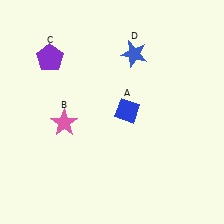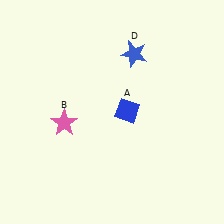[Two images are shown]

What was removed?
The purple pentagon (C) was removed in Image 2.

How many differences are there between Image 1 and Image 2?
There is 1 difference between the two images.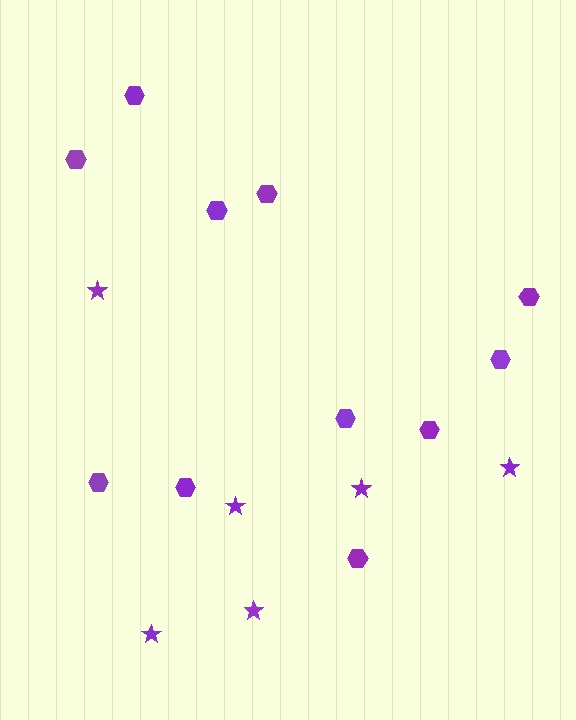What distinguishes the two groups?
There are 2 groups: one group of hexagons (11) and one group of stars (6).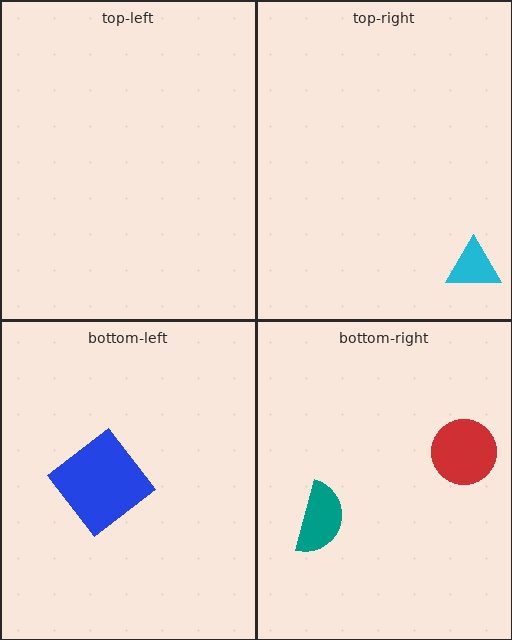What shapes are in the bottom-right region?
The red circle, the teal semicircle.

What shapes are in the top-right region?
The cyan triangle.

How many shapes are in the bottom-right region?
2.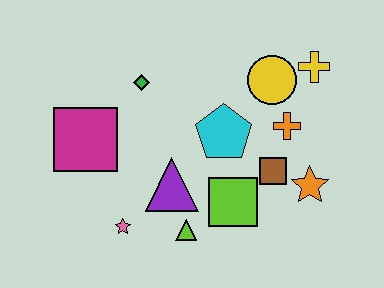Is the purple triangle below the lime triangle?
No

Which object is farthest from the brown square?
The magenta square is farthest from the brown square.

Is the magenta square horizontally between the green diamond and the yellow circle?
No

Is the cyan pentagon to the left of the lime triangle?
No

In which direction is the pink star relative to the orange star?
The pink star is to the left of the orange star.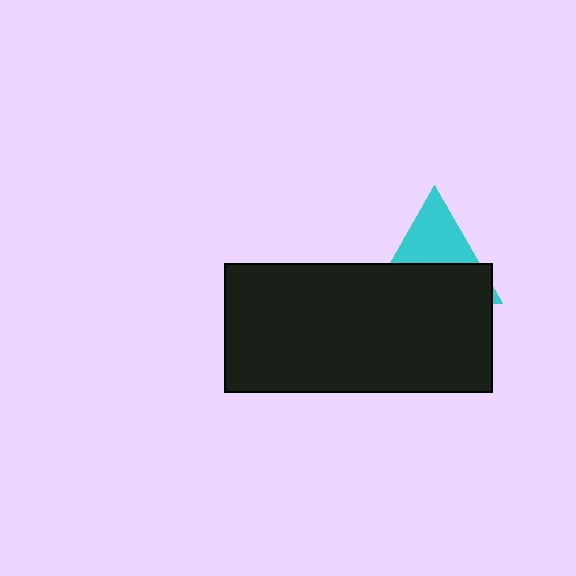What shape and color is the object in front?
The object in front is a black rectangle.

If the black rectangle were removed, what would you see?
You would see the complete cyan triangle.